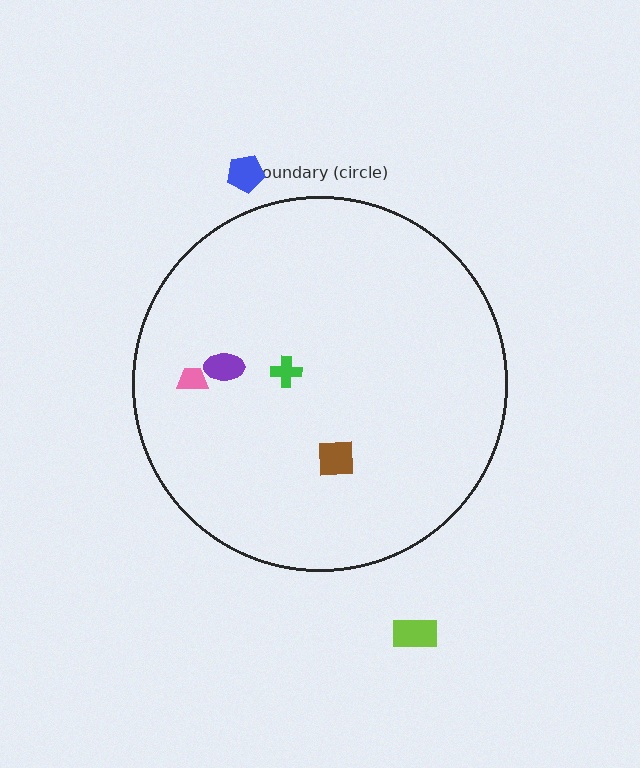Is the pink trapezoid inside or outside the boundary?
Inside.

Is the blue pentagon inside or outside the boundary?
Outside.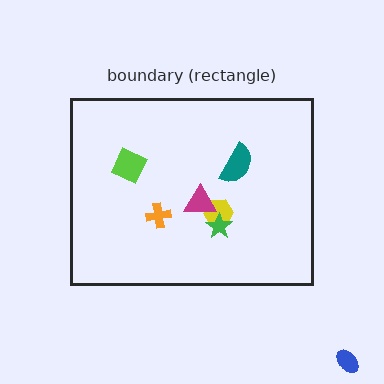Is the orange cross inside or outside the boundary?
Inside.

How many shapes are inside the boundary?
6 inside, 1 outside.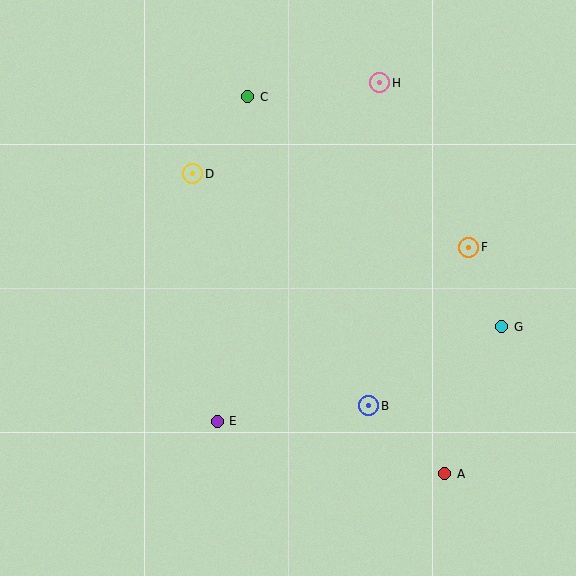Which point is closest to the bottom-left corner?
Point E is closest to the bottom-left corner.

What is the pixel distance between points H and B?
The distance between H and B is 323 pixels.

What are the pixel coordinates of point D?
Point D is at (193, 174).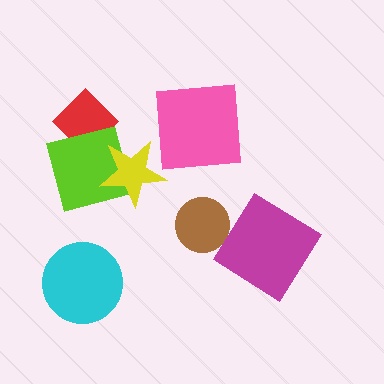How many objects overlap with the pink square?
0 objects overlap with the pink square.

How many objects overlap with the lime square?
2 objects overlap with the lime square.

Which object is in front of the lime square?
The yellow star is in front of the lime square.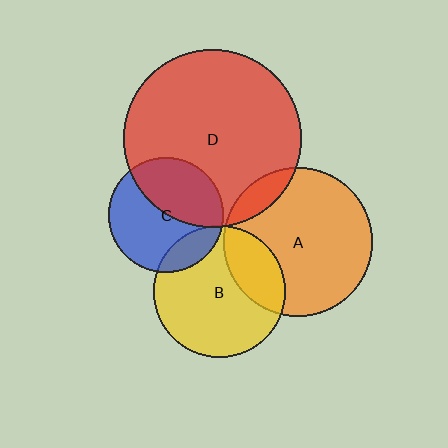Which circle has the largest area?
Circle D (red).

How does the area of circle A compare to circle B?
Approximately 1.3 times.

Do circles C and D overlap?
Yes.